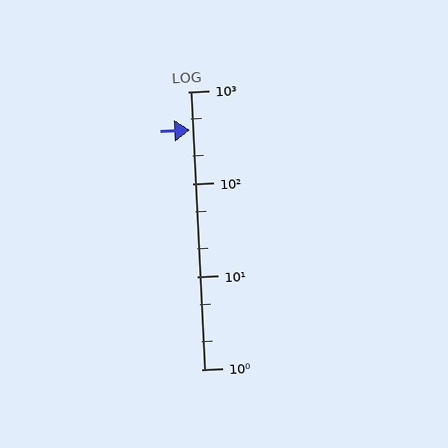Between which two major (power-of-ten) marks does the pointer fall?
The pointer is between 100 and 1000.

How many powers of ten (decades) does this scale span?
The scale spans 3 decades, from 1 to 1000.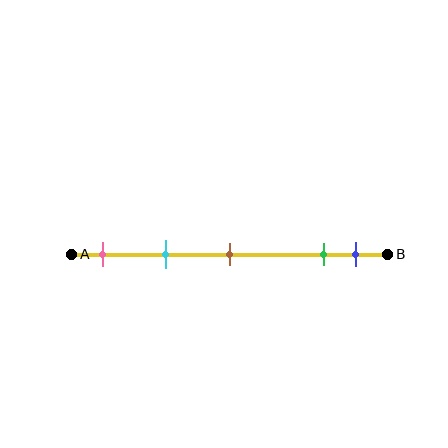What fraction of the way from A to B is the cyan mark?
The cyan mark is approximately 30% (0.3) of the way from A to B.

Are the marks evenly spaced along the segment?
No, the marks are not evenly spaced.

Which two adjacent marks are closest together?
The green and blue marks are the closest adjacent pair.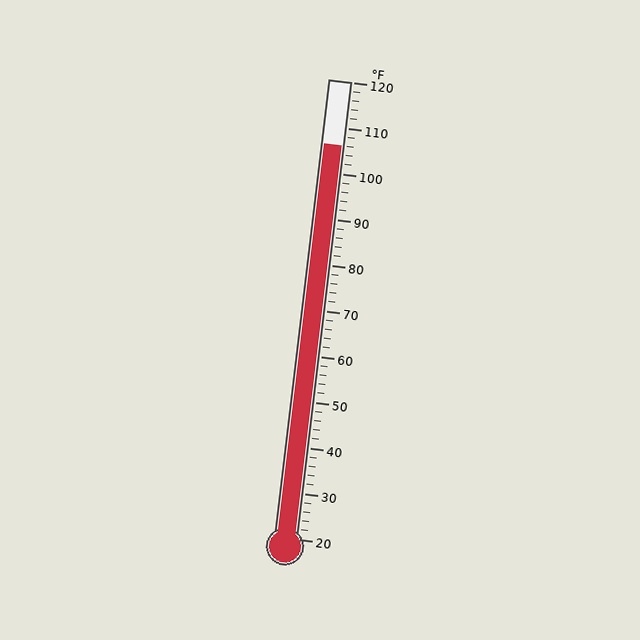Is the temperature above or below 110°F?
The temperature is below 110°F.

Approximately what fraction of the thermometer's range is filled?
The thermometer is filled to approximately 85% of its range.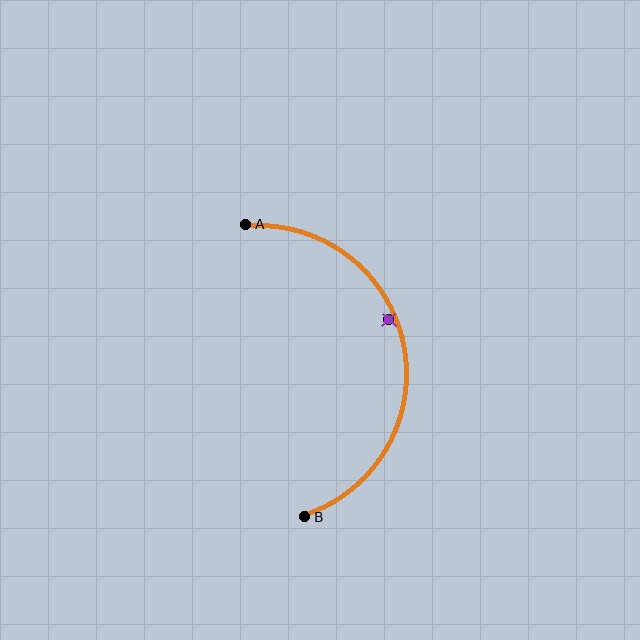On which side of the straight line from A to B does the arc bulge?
The arc bulges to the right of the straight line connecting A and B.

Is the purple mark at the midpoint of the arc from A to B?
No — the purple mark does not lie on the arc at all. It sits slightly inside the curve.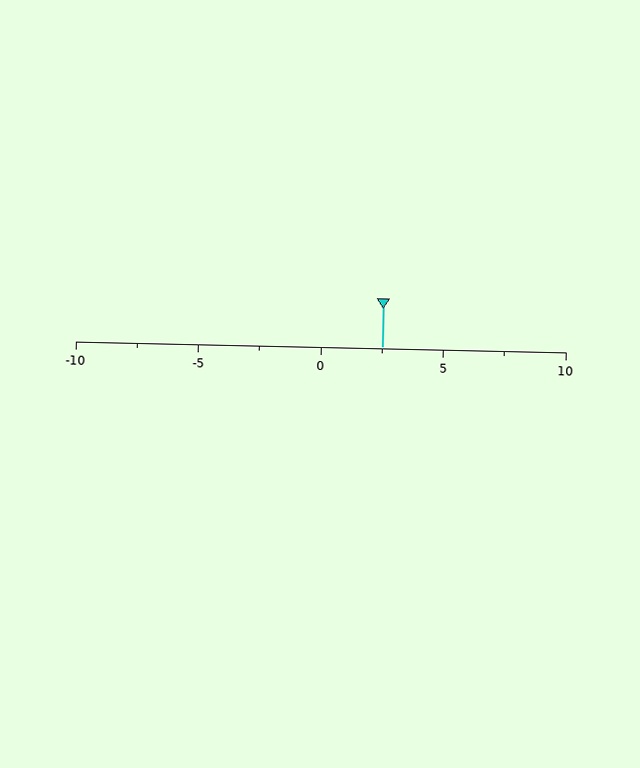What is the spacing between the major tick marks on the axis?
The major ticks are spaced 5 apart.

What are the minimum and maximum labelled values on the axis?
The axis runs from -10 to 10.